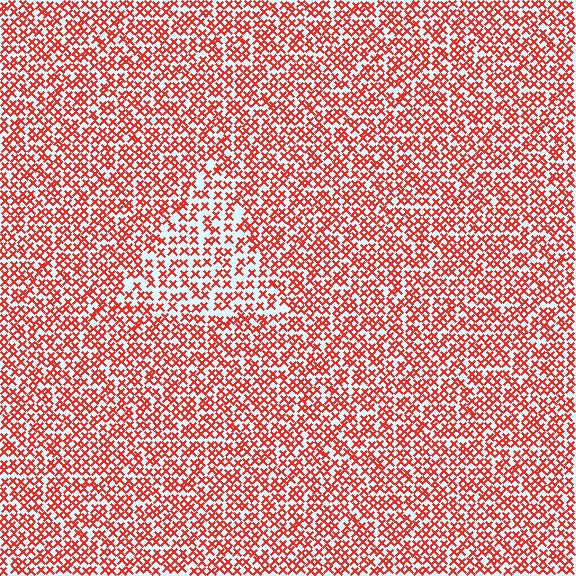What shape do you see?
I see a triangle.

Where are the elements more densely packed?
The elements are more densely packed outside the triangle boundary.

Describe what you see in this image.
The image contains small red elements arranged at two different densities. A triangle-shaped region is visible where the elements are less densely packed than the surrounding area.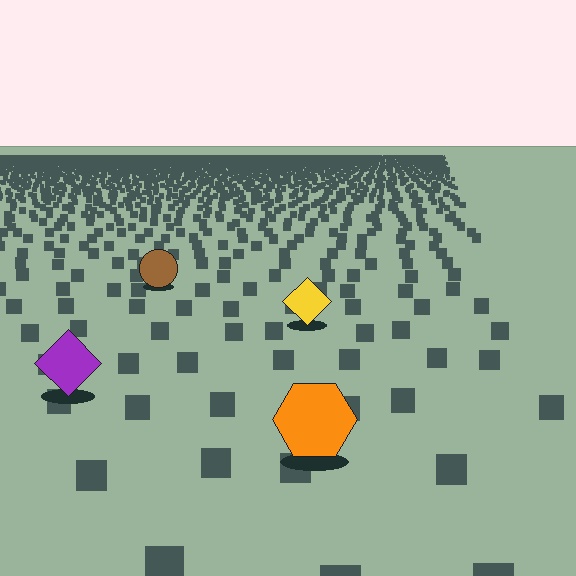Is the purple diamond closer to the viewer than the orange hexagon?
No. The orange hexagon is closer — you can tell from the texture gradient: the ground texture is coarser near it.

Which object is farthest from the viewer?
The brown circle is farthest from the viewer. It appears smaller and the ground texture around it is denser.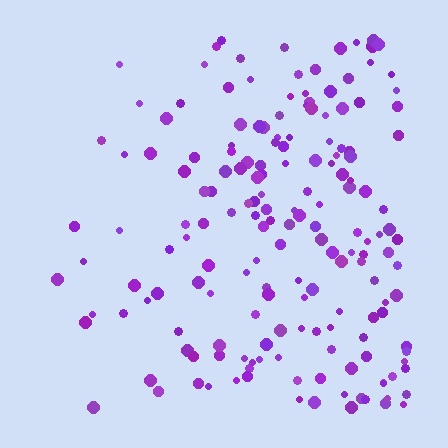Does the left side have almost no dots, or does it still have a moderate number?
Still a moderate number, just noticeably fewer than the right.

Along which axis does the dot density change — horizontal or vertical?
Horizontal.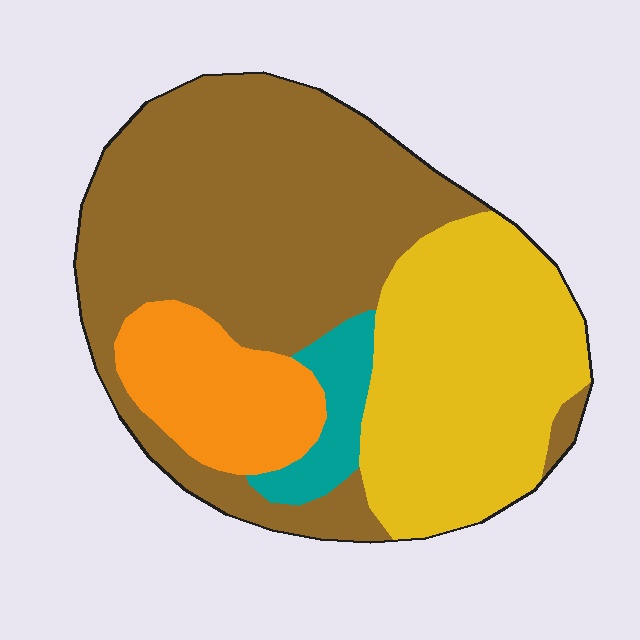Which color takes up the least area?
Teal, at roughly 5%.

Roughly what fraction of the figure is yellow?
Yellow takes up between a quarter and a half of the figure.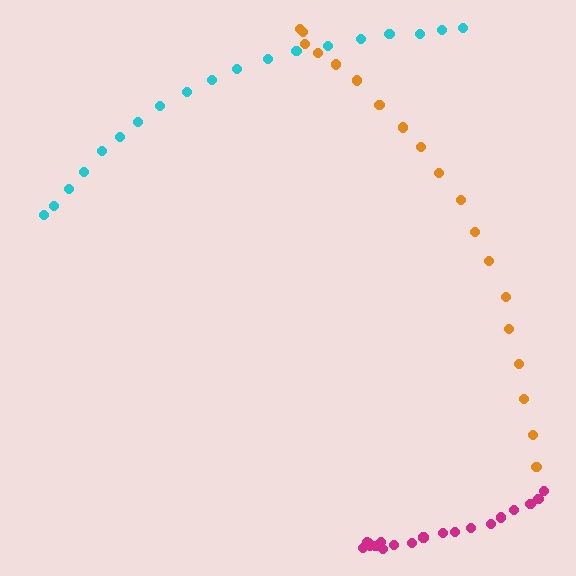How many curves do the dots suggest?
There are 3 distinct paths.